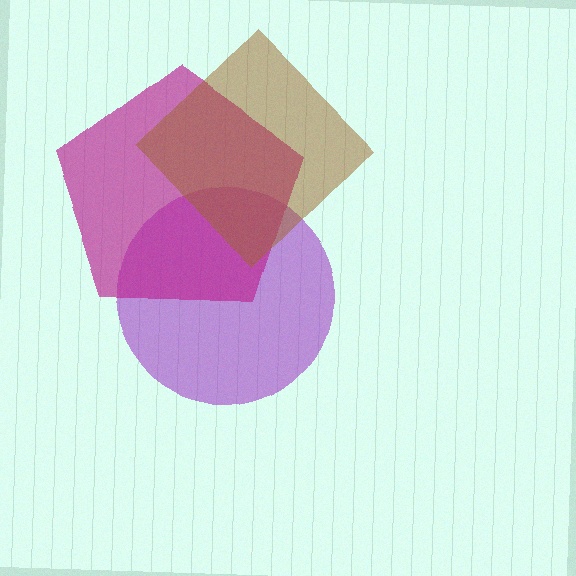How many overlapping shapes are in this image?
There are 3 overlapping shapes in the image.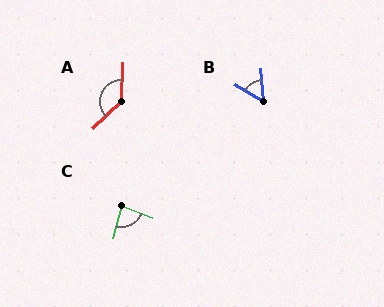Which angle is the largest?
A, at approximately 135 degrees.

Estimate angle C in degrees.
Approximately 82 degrees.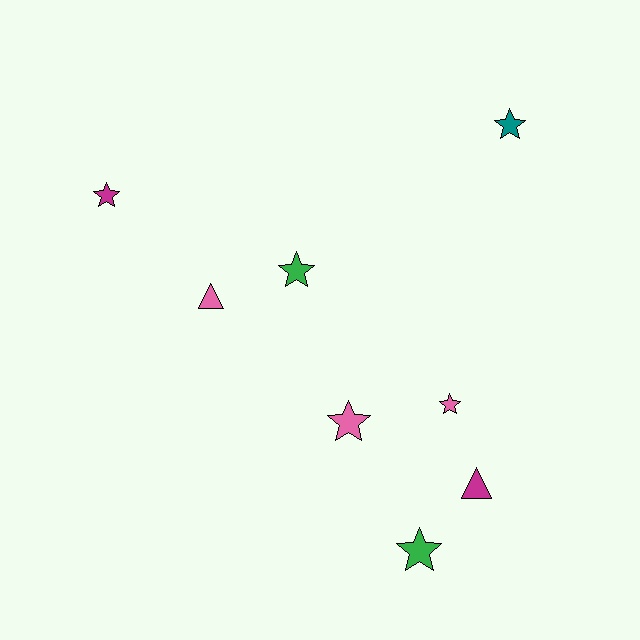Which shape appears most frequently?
Star, with 6 objects.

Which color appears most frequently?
Pink, with 3 objects.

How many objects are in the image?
There are 8 objects.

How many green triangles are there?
There are no green triangles.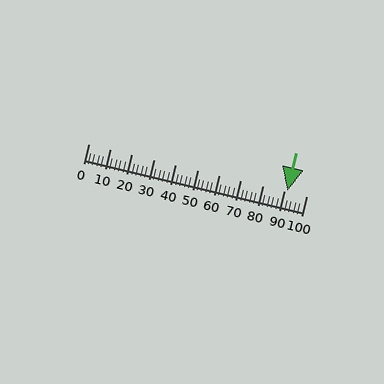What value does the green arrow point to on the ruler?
The green arrow points to approximately 91.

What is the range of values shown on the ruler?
The ruler shows values from 0 to 100.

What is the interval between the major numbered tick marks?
The major tick marks are spaced 10 units apart.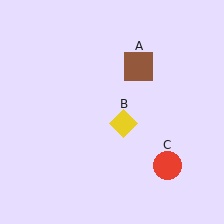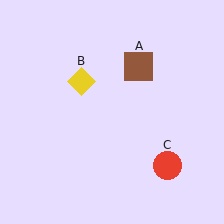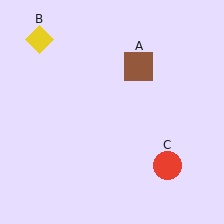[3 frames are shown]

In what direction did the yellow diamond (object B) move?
The yellow diamond (object B) moved up and to the left.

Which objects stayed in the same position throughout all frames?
Brown square (object A) and red circle (object C) remained stationary.